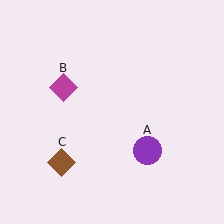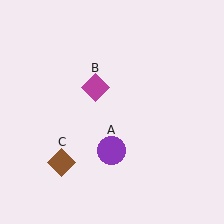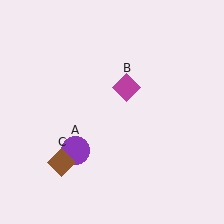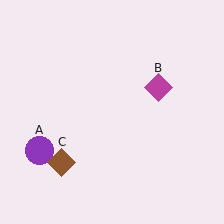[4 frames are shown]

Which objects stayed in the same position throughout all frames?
Brown diamond (object C) remained stationary.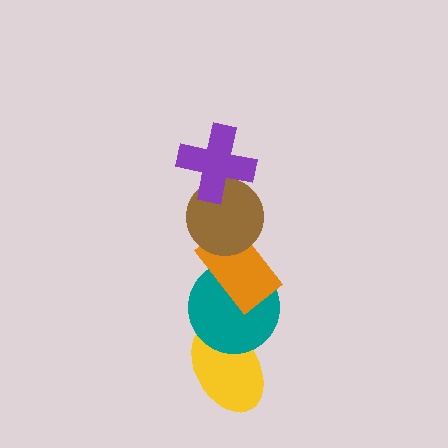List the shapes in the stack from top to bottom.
From top to bottom: the purple cross, the brown circle, the orange rectangle, the teal circle, the yellow ellipse.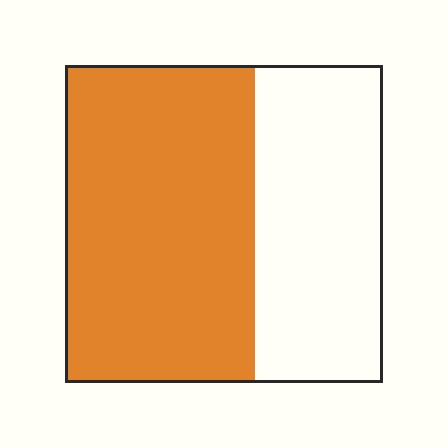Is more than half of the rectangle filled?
Yes.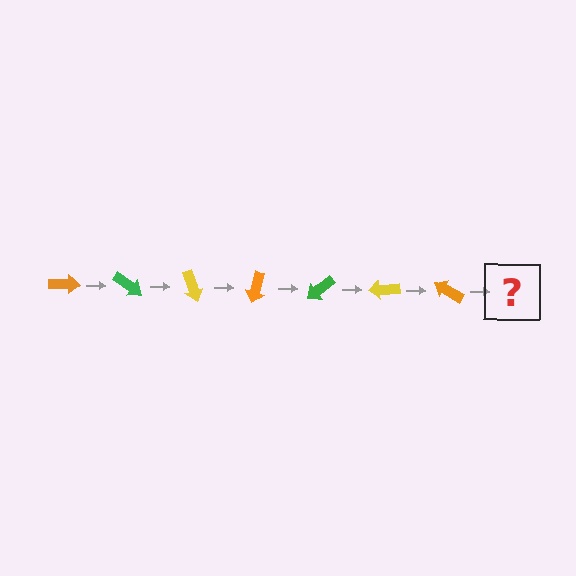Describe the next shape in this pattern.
It should be a green arrow, rotated 245 degrees from the start.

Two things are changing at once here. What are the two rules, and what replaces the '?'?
The two rules are that it rotates 35 degrees each step and the color cycles through orange, green, and yellow. The '?' should be a green arrow, rotated 245 degrees from the start.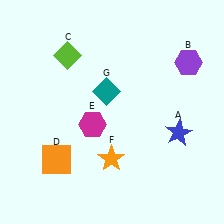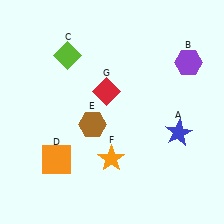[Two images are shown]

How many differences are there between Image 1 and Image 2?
There are 2 differences between the two images.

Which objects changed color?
E changed from magenta to brown. G changed from teal to red.